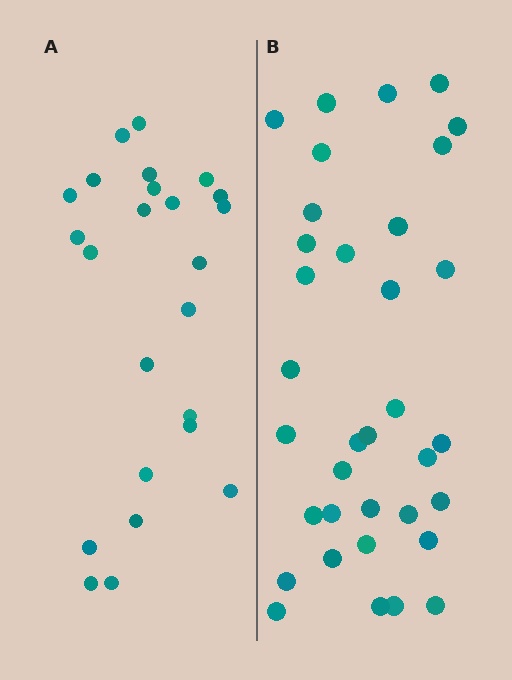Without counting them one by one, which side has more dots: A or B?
Region B (the right region) has more dots.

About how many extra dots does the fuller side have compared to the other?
Region B has roughly 12 or so more dots than region A.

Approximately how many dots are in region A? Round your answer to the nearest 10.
About 20 dots. (The exact count is 24, which rounds to 20.)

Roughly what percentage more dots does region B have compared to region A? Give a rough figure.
About 45% more.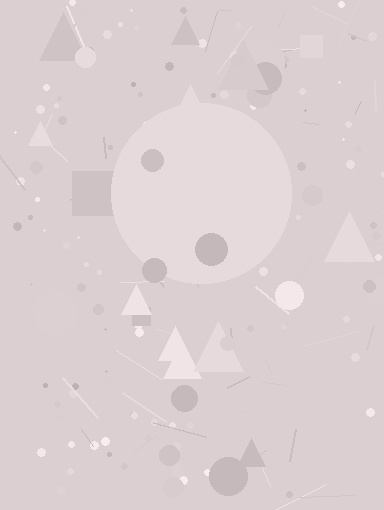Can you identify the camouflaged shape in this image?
The camouflaged shape is a circle.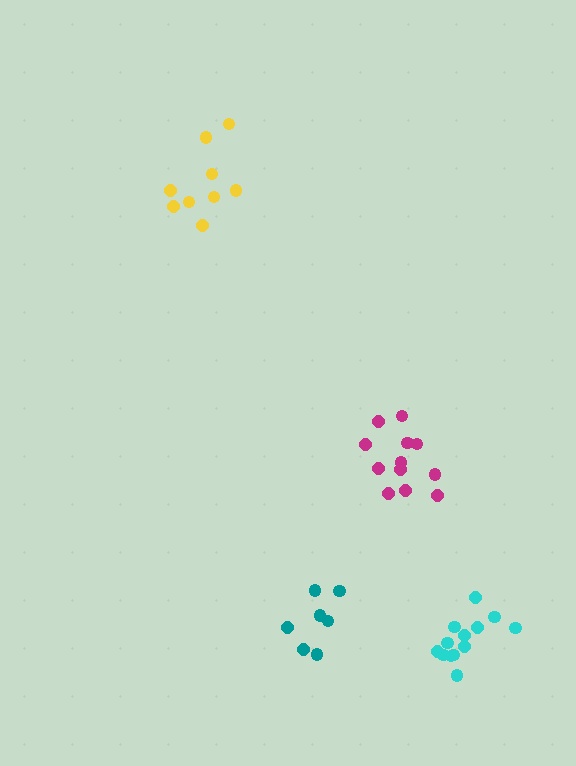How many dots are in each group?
Group 1: 7 dots, Group 2: 9 dots, Group 3: 12 dots, Group 4: 13 dots (41 total).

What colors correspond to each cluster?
The clusters are colored: teal, yellow, magenta, cyan.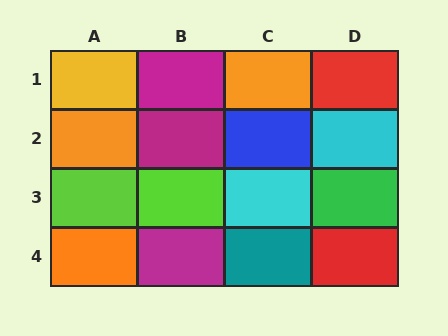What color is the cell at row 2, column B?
Magenta.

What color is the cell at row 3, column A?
Lime.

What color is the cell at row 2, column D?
Cyan.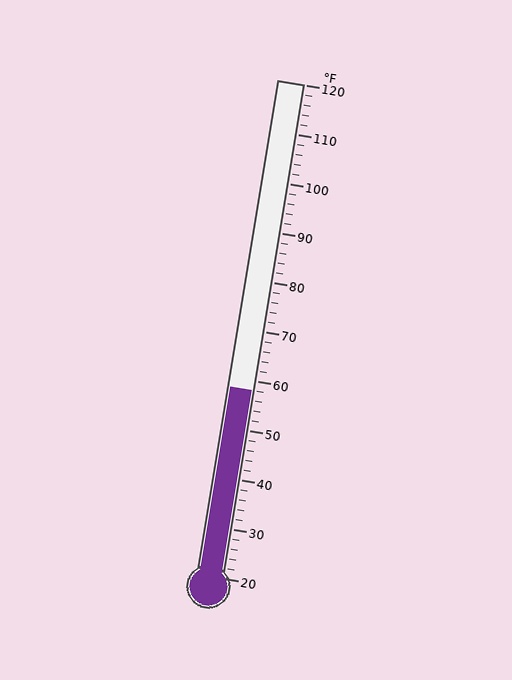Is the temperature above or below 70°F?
The temperature is below 70°F.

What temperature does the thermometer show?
The thermometer shows approximately 58°F.